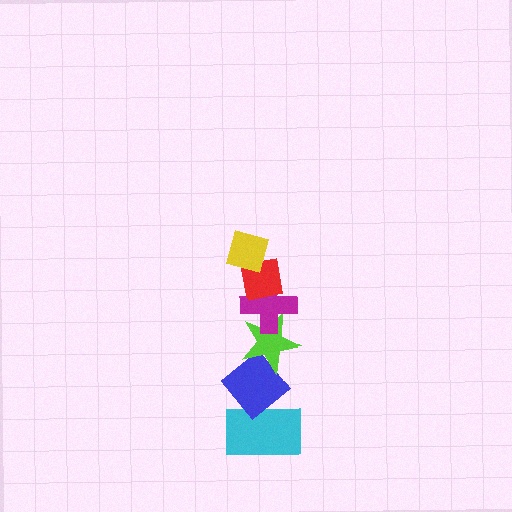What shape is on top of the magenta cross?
The red square is on top of the magenta cross.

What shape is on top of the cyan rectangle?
The blue diamond is on top of the cyan rectangle.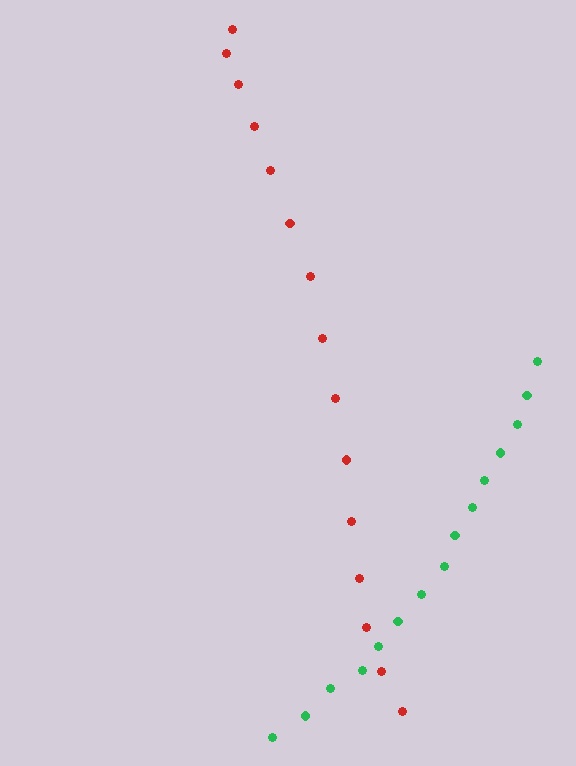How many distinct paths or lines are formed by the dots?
There are 2 distinct paths.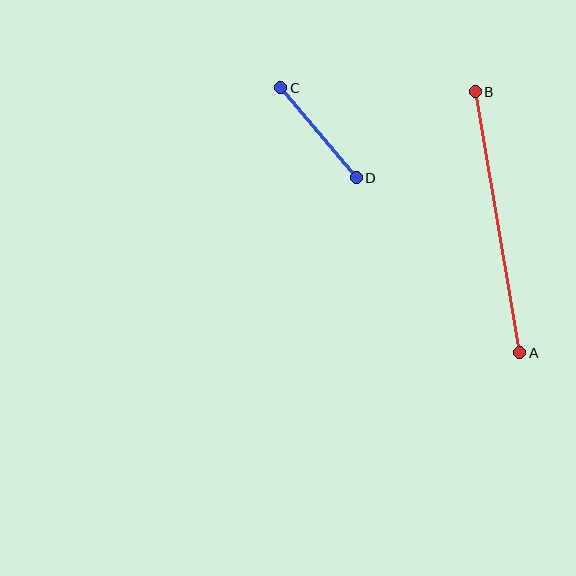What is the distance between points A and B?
The distance is approximately 264 pixels.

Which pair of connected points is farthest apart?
Points A and B are farthest apart.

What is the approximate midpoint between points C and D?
The midpoint is at approximately (318, 133) pixels.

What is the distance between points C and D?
The distance is approximately 118 pixels.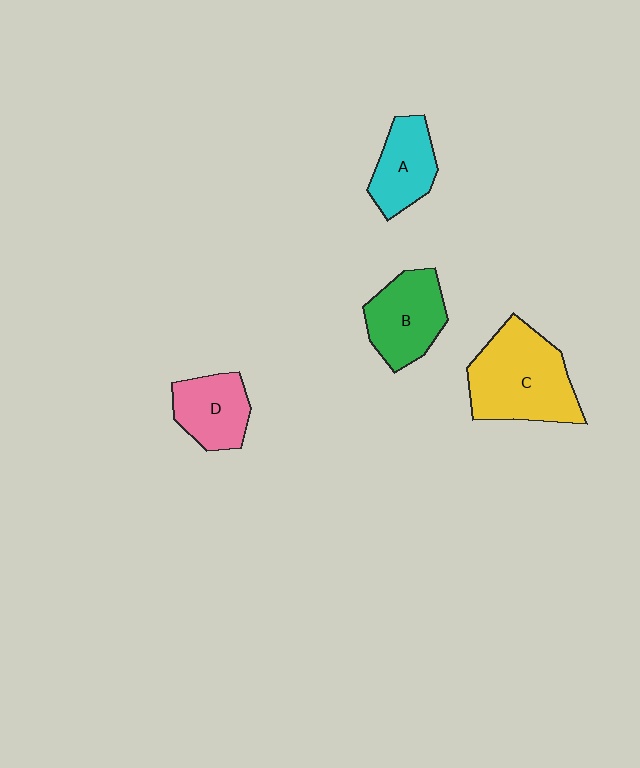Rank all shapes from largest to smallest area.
From largest to smallest: C (yellow), B (green), D (pink), A (cyan).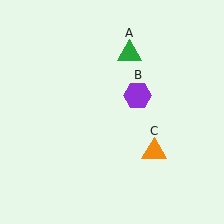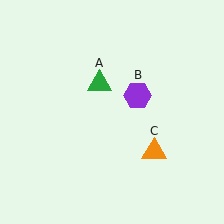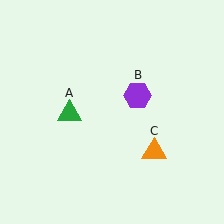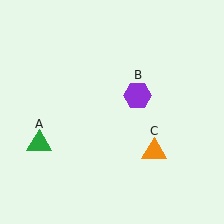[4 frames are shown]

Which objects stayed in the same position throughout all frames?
Purple hexagon (object B) and orange triangle (object C) remained stationary.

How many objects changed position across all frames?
1 object changed position: green triangle (object A).